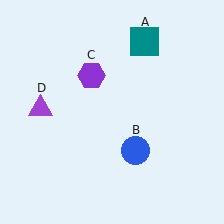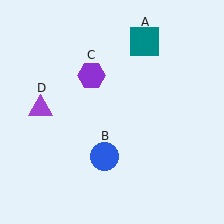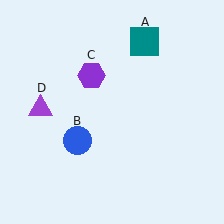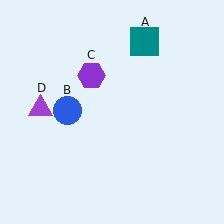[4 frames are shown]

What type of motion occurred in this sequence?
The blue circle (object B) rotated clockwise around the center of the scene.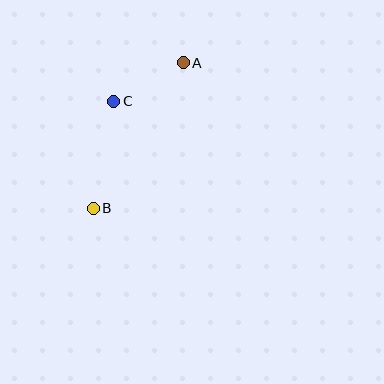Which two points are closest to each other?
Points A and C are closest to each other.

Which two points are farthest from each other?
Points A and B are farthest from each other.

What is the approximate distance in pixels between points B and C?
The distance between B and C is approximately 109 pixels.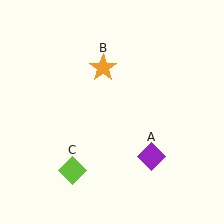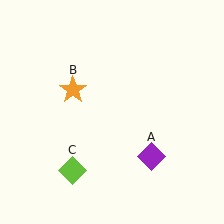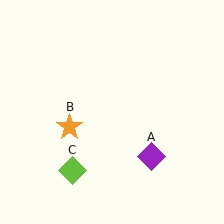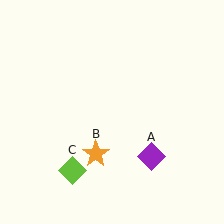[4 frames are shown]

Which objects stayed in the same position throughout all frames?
Purple diamond (object A) and lime diamond (object C) remained stationary.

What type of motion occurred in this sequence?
The orange star (object B) rotated counterclockwise around the center of the scene.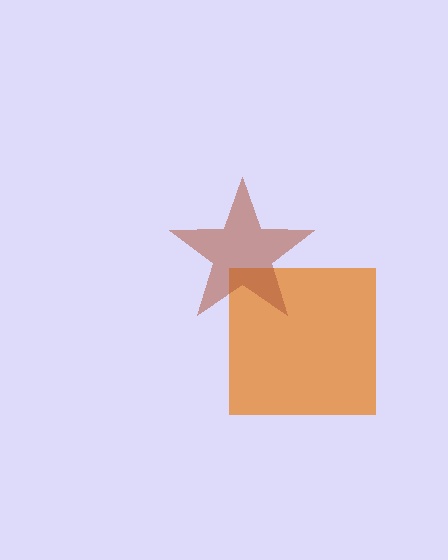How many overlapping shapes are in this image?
There are 2 overlapping shapes in the image.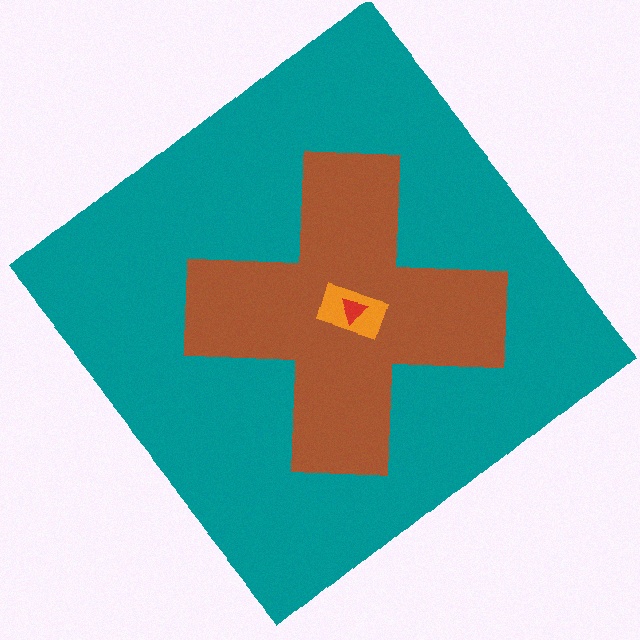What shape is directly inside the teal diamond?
The brown cross.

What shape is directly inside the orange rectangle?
The red triangle.